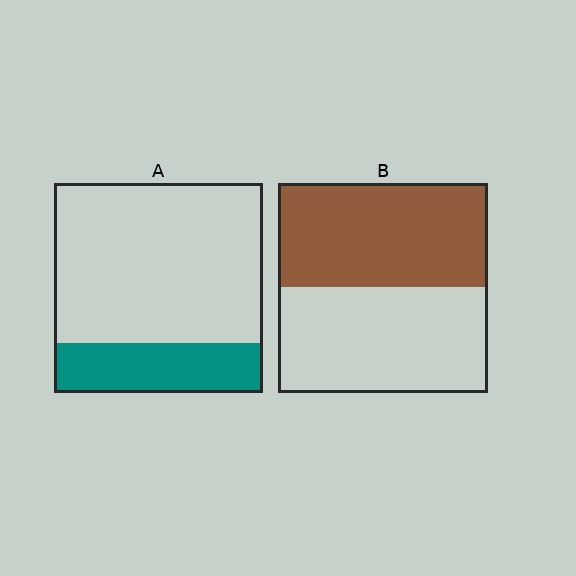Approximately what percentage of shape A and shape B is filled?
A is approximately 25% and B is approximately 50%.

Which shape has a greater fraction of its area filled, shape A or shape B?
Shape B.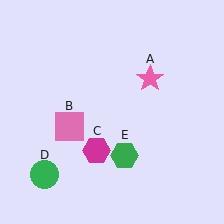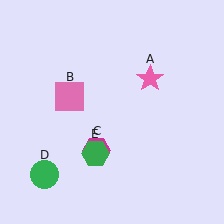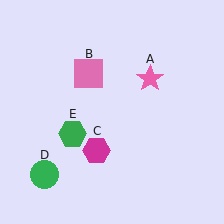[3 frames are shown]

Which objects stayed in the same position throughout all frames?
Pink star (object A) and magenta hexagon (object C) and green circle (object D) remained stationary.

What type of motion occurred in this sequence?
The pink square (object B), green hexagon (object E) rotated clockwise around the center of the scene.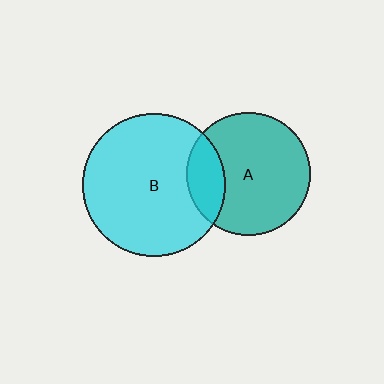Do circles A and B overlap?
Yes.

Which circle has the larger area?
Circle B (cyan).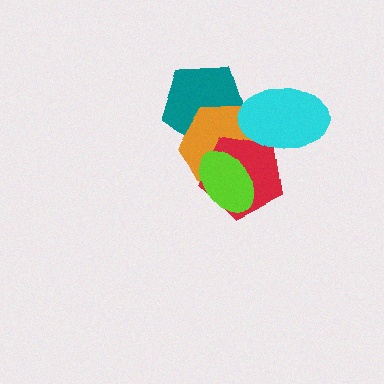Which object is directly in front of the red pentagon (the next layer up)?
The lime ellipse is directly in front of the red pentagon.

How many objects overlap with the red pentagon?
3 objects overlap with the red pentagon.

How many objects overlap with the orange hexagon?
4 objects overlap with the orange hexagon.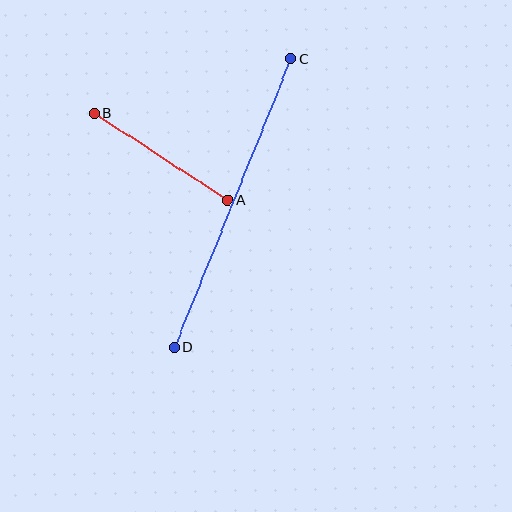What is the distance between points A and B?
The distance is approximately 159 pixels.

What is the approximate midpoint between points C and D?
The midpoint is at approximately (233, 203) pixels.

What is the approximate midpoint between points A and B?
The midpoint is at approximately (161, 157) pixels.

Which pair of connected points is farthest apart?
Points C and D are farthest apart.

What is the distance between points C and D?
The distance is approximately 311 pixels.